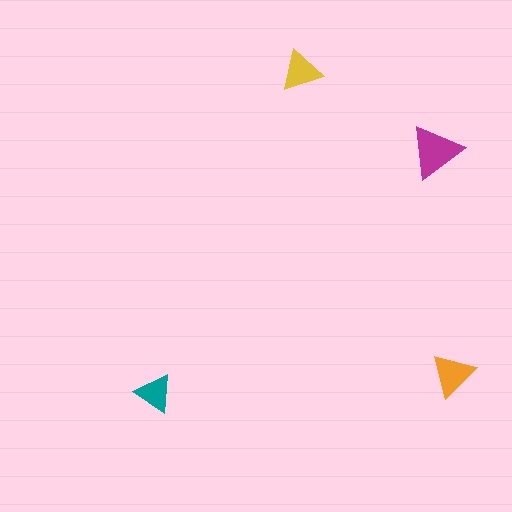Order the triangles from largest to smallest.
the magenta one, the orange one, the yellow one, the teal one.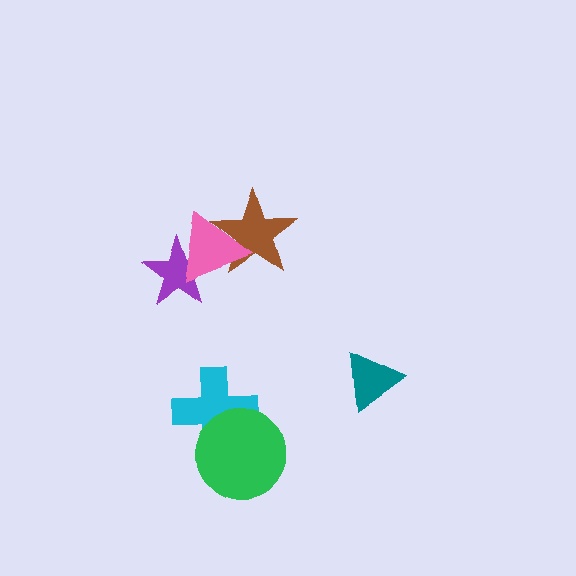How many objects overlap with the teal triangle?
0 objects overlap with the teal triangle.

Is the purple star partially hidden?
Yes, it is partially covered by another shape.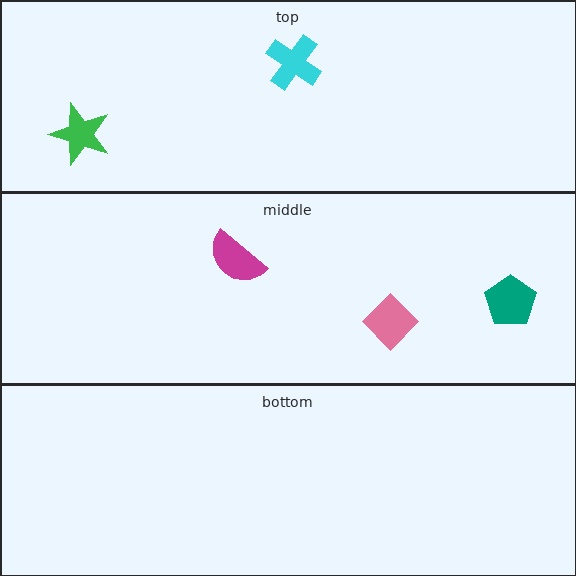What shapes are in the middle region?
The magenta semicircle, the pink diamond, the teal pentagon.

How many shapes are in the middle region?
3.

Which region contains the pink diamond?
The middle region.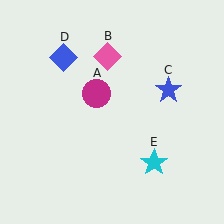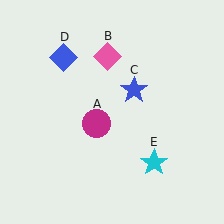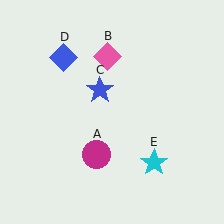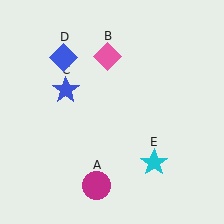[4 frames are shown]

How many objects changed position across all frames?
2 objects changed position: magenta circle (object A), blue star (object C).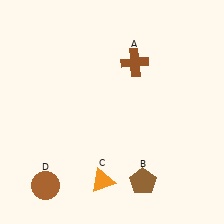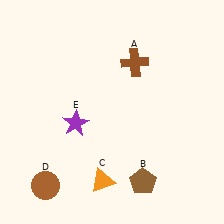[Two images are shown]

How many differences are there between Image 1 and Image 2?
There is 1 difference between the two images.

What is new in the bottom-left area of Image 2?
A purple star (E) was added in the bottom-left area of Image 2.